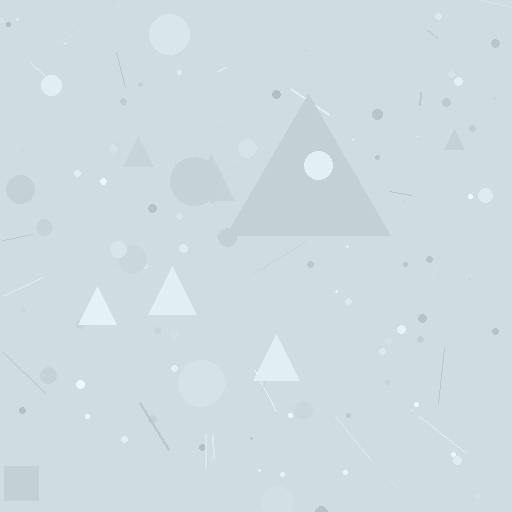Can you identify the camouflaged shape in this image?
The camouflaged shape is a triangle.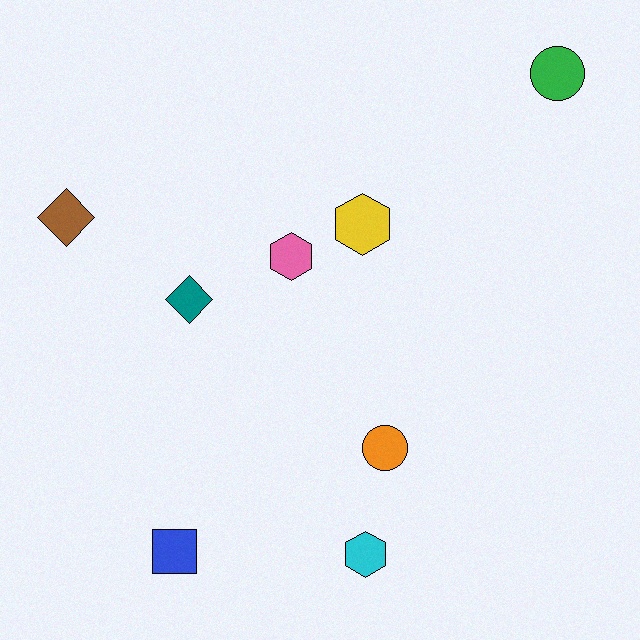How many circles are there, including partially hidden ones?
There are 2 circles.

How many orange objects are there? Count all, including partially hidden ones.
There is 1 orange object.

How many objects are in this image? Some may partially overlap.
There are 8 objects.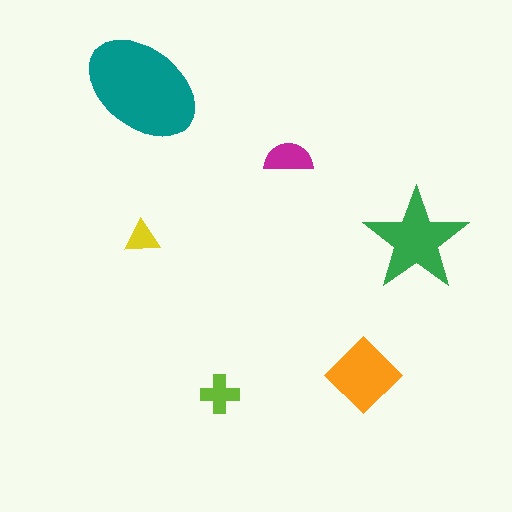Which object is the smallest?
The yellow triangle.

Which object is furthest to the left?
The yellow triangle is leftmost.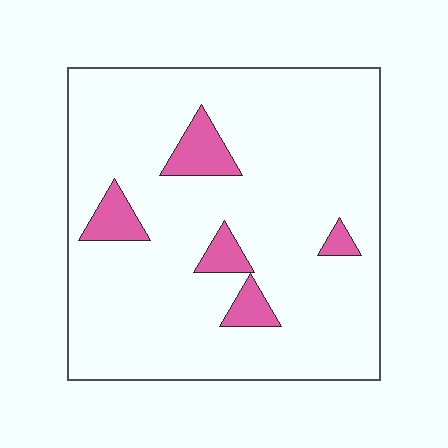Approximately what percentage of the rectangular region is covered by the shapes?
Approximately 10%.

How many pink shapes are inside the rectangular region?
5.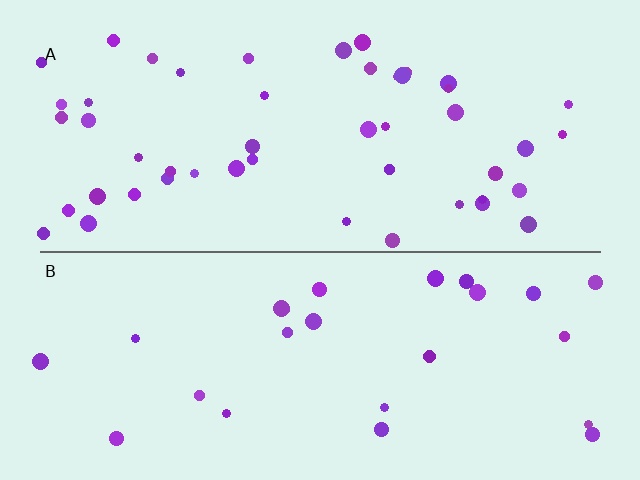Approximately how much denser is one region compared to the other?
Approximately 1.9× — region A over region B.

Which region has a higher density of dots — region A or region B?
A (the top).